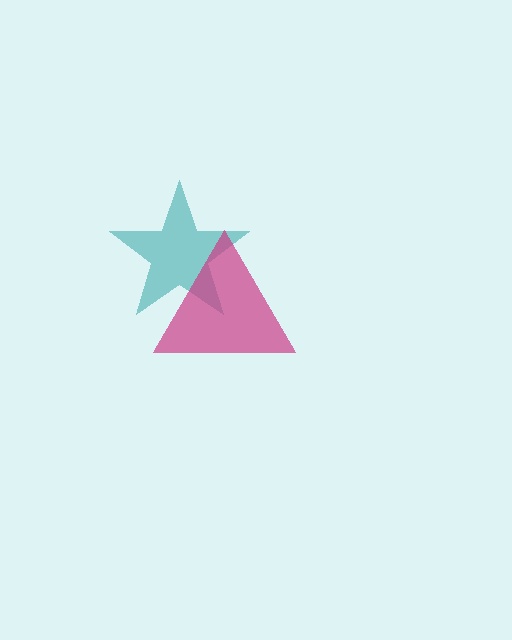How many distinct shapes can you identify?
There are 2 distinct shapes: a teal star, a magenta triangle.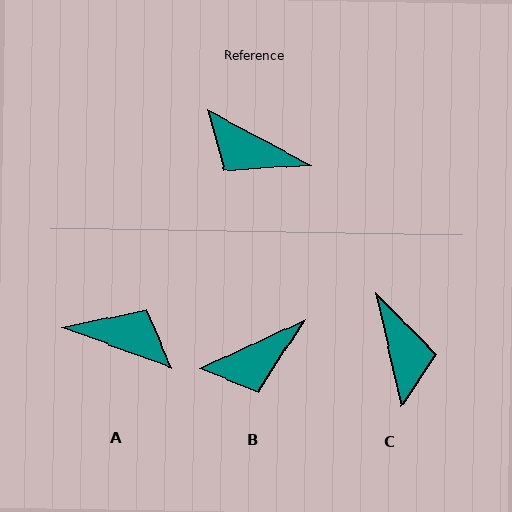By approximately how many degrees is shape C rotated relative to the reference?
Approximately 131 degrees counter-clockwise.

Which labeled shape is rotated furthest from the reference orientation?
A, about 172 degrees away.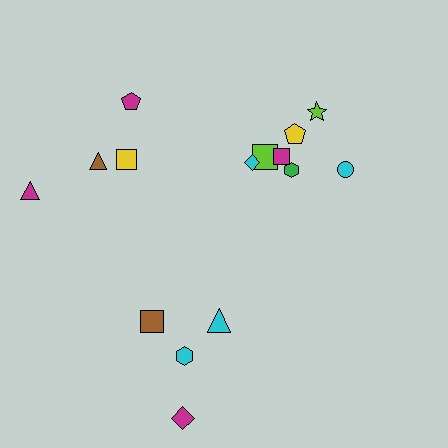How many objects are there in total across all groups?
There are 15 objects.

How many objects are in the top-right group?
There are 7 objects.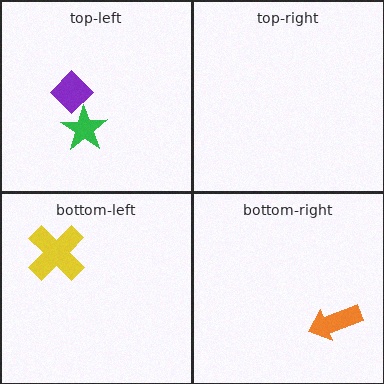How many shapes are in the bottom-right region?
1.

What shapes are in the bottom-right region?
The orange arrow.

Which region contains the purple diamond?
The top-left region.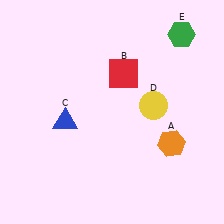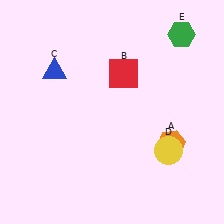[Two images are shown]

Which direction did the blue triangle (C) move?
The blue triangle (C) moved up.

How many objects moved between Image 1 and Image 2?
2 objects moved between the two images.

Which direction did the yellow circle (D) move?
The yellow circle (D) moved down.